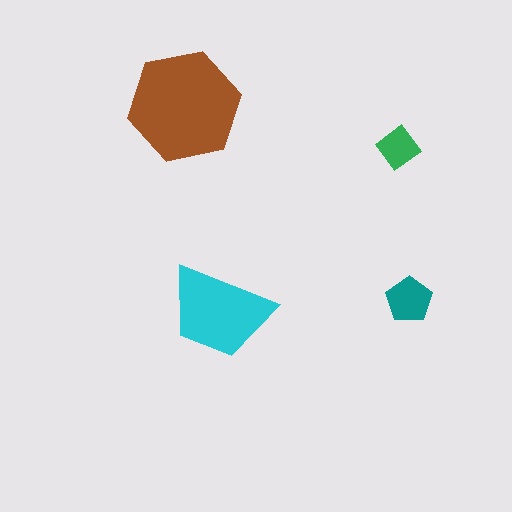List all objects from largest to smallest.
The brown hexagon, the cyan trapezoid, the teal pentagon, the green diamond.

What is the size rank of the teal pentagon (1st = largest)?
3rd.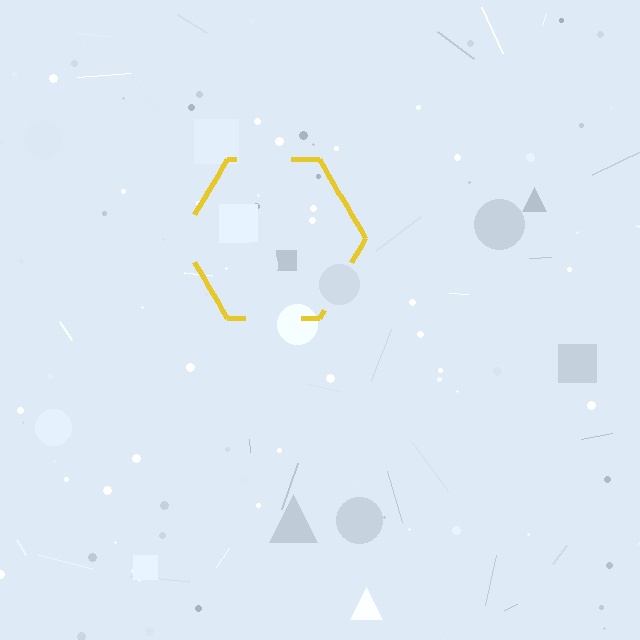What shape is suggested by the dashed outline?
The dashed outline suggests a hexagon.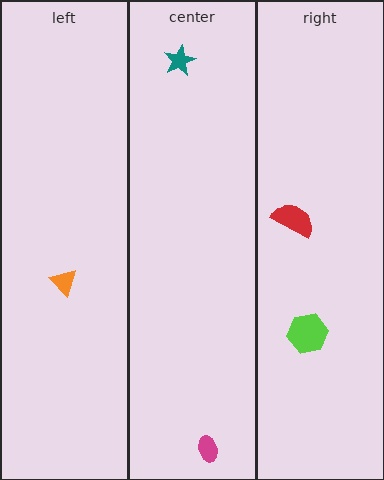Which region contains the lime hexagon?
The right region.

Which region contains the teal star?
The center region.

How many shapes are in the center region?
2.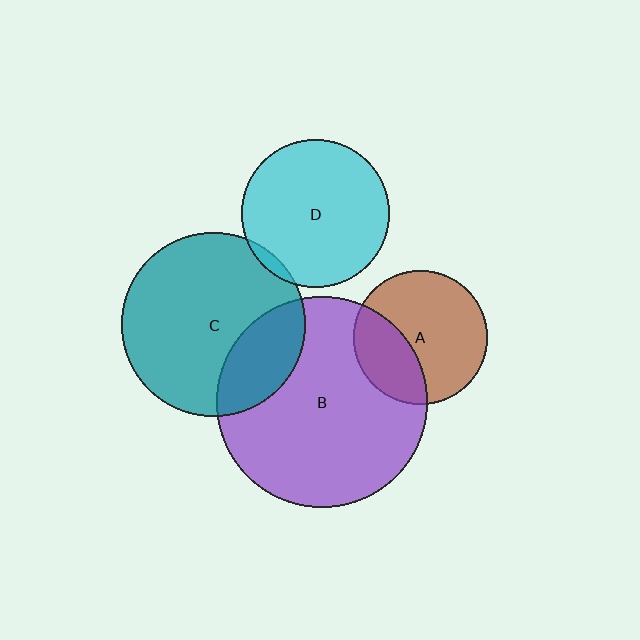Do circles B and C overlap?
Yes.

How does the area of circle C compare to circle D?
Approximately 1.6 times.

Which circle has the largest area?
Circle B (purple).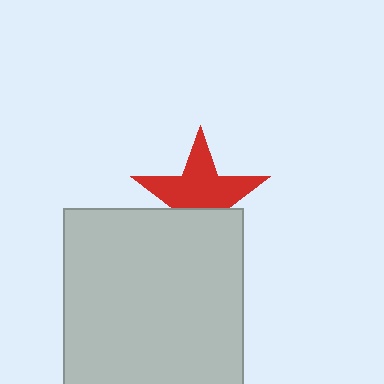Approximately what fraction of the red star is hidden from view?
Roughly 37% of the red star is hidden behind the light gray rectangle.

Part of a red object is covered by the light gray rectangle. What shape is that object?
It is a star.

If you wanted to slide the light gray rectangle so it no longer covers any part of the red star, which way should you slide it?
Slide it down — that is the most direct way to separate the two shapes.